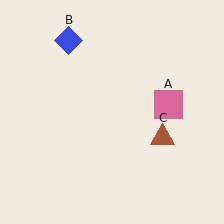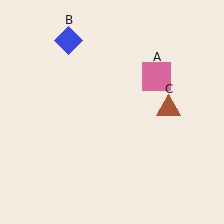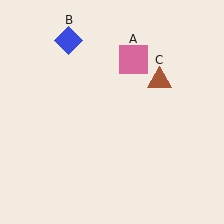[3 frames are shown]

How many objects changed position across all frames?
2 objects changed position: pink square (object A), brown triangle (object C).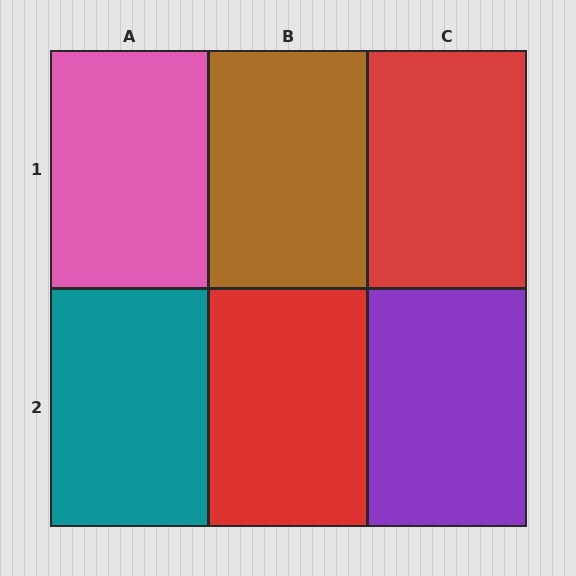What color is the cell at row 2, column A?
Teal.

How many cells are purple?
1 cell is purple.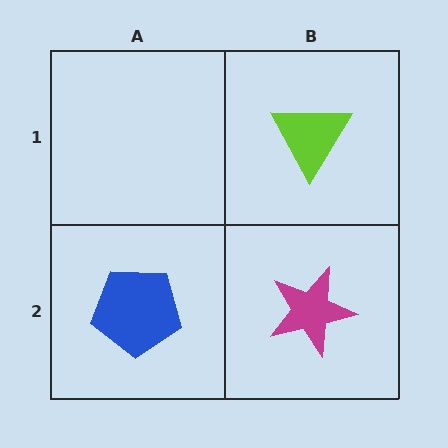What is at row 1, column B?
A lime triangle.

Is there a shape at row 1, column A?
No, that cell is empty.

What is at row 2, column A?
A blue pentagon.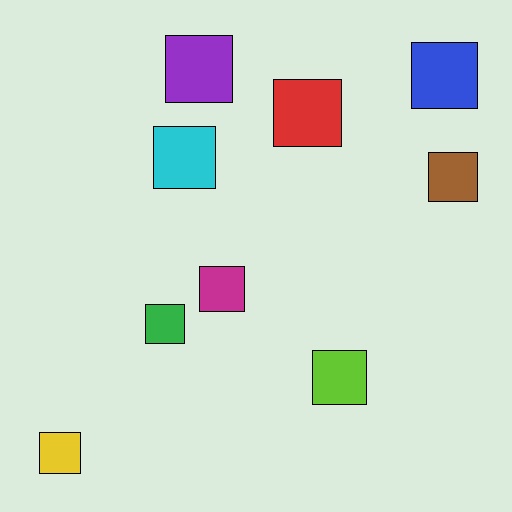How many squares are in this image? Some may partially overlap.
There are 9 squares.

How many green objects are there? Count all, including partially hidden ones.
There is 1 green object.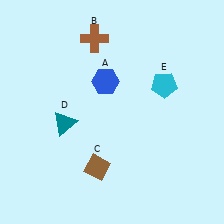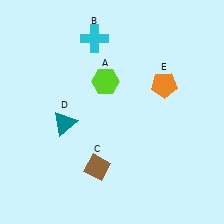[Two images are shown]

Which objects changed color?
A changed from blue to lime. B changed from brown to cyan. E changed from cyan to orange.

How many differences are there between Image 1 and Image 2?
There are 3 differences between the two images.